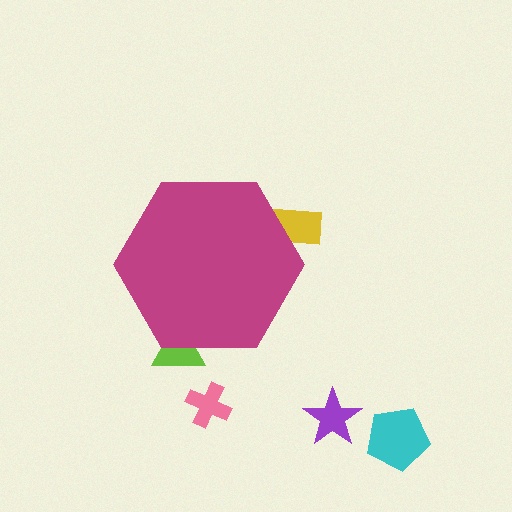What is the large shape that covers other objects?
A magenta hexagon.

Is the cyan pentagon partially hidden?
No, the cyan pentagon is fully visible.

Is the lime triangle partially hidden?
Yes, the lime triangle is partially hidden behind the magenta hexagon.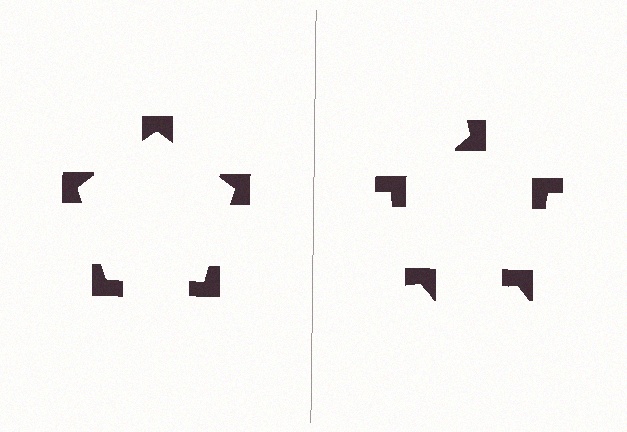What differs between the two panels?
The notched squares are positioned identically on both sides; only the wedge orientations differ. On the left they align to a pentagon; on the right they are misaligned.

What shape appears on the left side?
An illusory pentagon.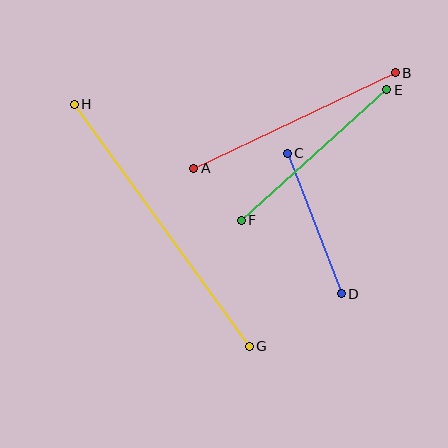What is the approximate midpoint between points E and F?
The midpoint is at approximately (314, 155) pixels.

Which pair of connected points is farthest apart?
Points G and H are farthest apart.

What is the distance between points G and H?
The distance is approximately 299 pixels.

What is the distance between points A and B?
The distance is approximately 223 pixels.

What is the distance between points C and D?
The distance is approximately 151 pixels.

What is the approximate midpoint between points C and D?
The midpoint is at approximately (314, 223) pixels.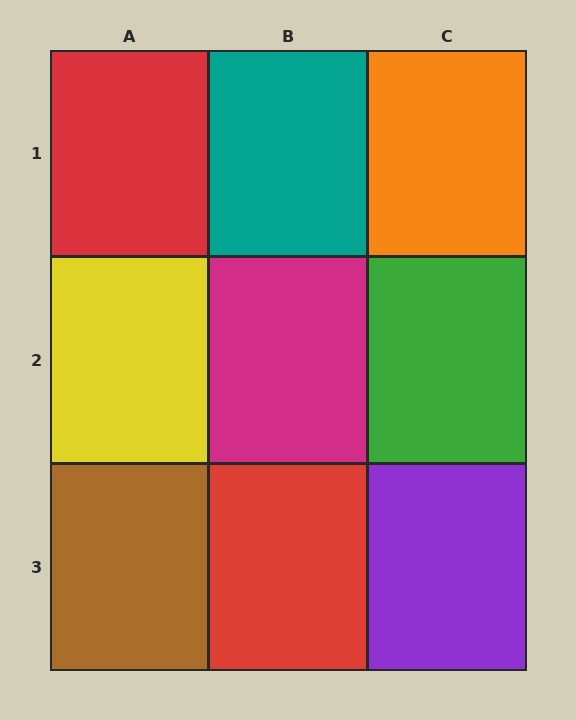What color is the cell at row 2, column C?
Green.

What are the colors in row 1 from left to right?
Red, teal, orange.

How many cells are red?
2 cells are red.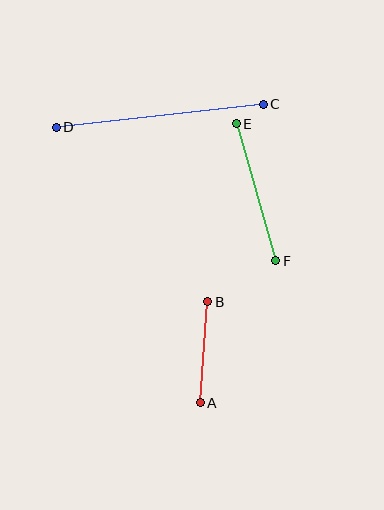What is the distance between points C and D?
The distance is approximately 209 pixels.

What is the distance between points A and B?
The distance is approximately 101 pixels.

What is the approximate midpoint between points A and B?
The midpoint is at approximately (204, 352) pixels.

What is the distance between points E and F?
The distance is approximately 143 pixels.